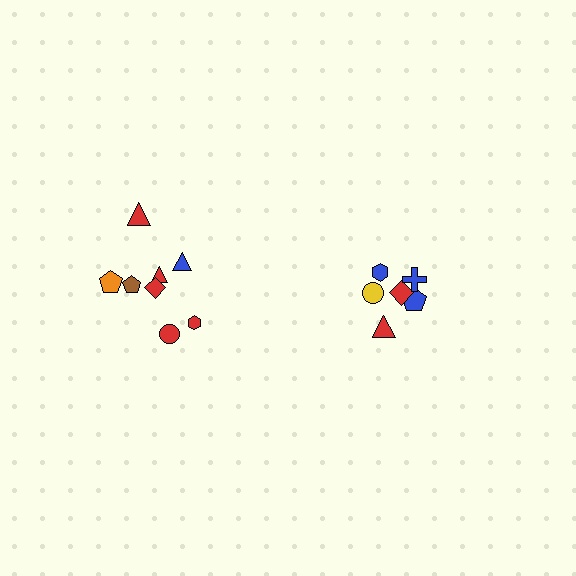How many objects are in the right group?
There are 6 objects.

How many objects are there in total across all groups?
There are 14 objects.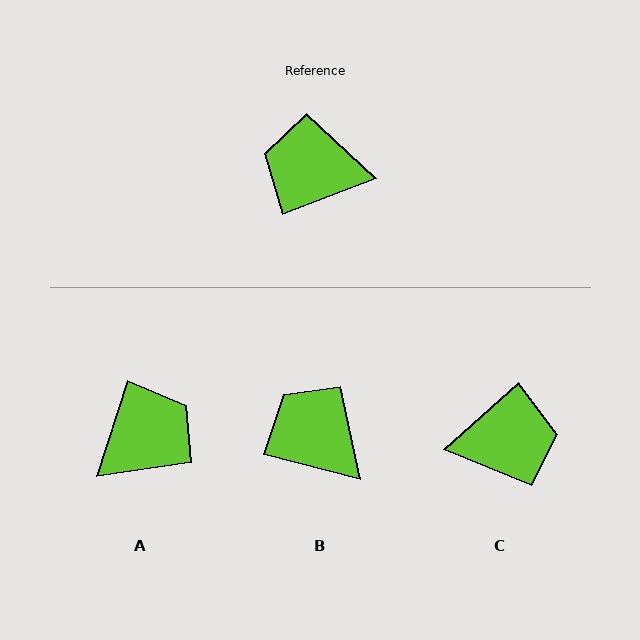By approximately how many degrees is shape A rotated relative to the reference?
Approximately 129 degrees clockwise.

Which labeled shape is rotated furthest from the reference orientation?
C, about 160 degrees away.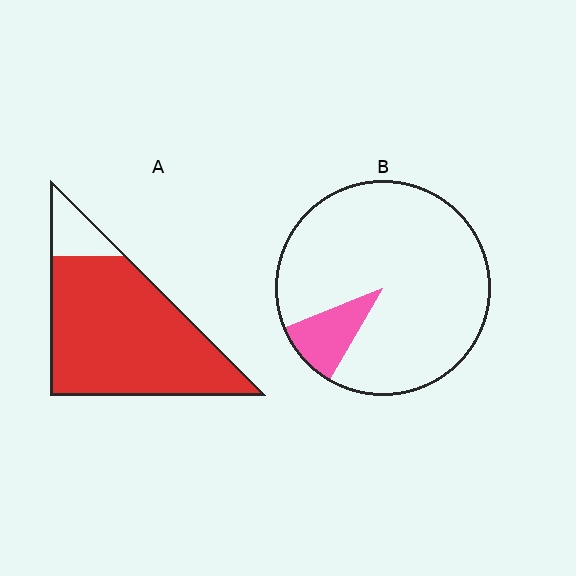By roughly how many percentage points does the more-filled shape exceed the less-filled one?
By roughly 75 percentage points (A over B).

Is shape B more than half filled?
No.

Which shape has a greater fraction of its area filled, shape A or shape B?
Shape A.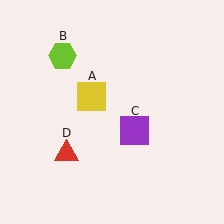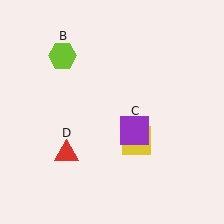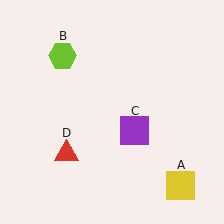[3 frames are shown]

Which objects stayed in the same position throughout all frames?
Lime hexagon (object B) and purple square (object C) and red triangle (object D) remained stationary.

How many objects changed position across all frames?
1 object changed position: yellow square (object A).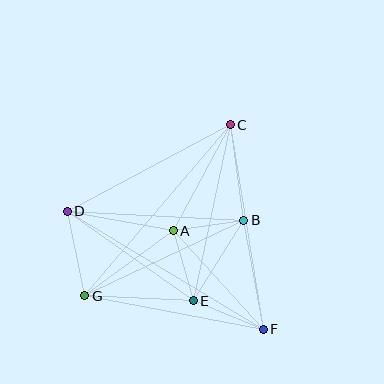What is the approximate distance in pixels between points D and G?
The distance between D and G is approximately 86 pixels.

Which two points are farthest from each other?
Points D and F are farthest from each other.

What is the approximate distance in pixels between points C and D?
The distance between C and D is approximately 184 pixels.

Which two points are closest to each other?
Points A and B are closest to each other.